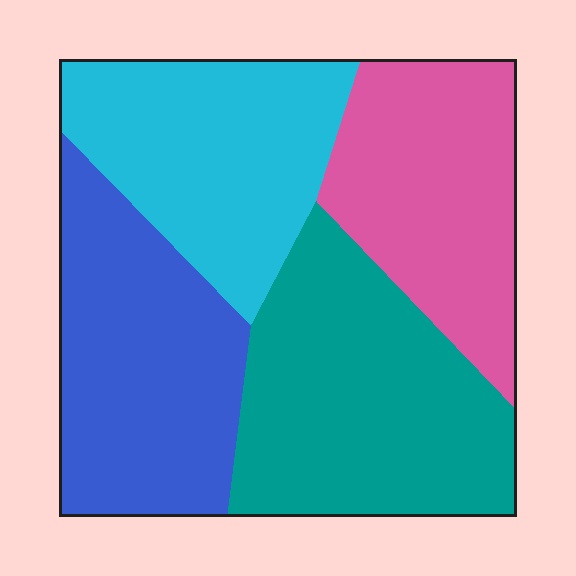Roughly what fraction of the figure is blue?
Blue covers around 25% of the figure.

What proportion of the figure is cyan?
Cyan takes up about one quarter (1/4) of the figure.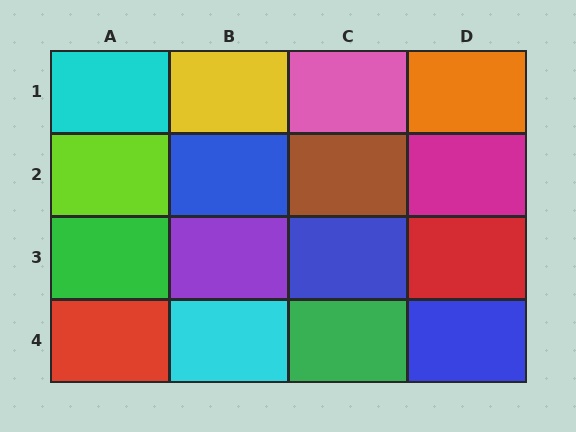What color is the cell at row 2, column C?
Brown.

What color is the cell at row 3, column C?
Blue.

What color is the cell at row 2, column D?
Magenta.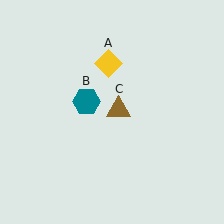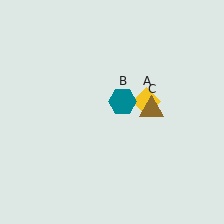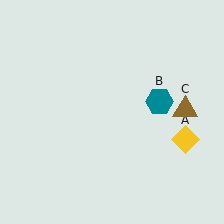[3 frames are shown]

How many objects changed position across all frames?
3 objects changed position: yellow diamond (object A), teal hexagon (object B), brown triangle (object C).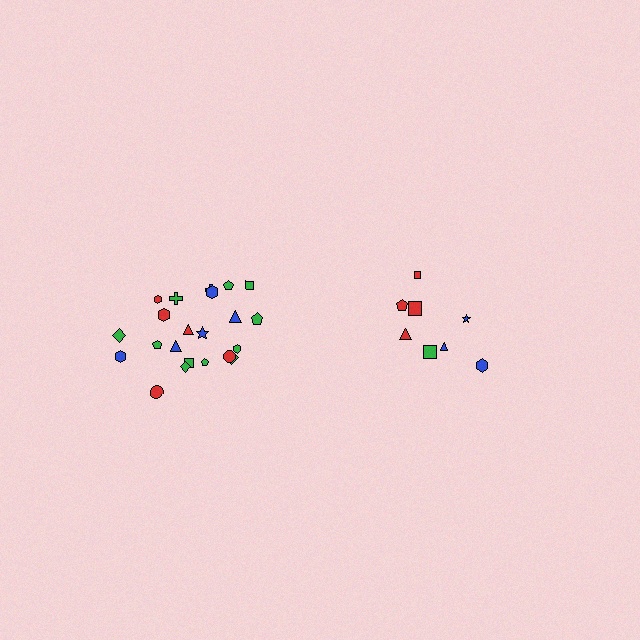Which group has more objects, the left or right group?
The left group.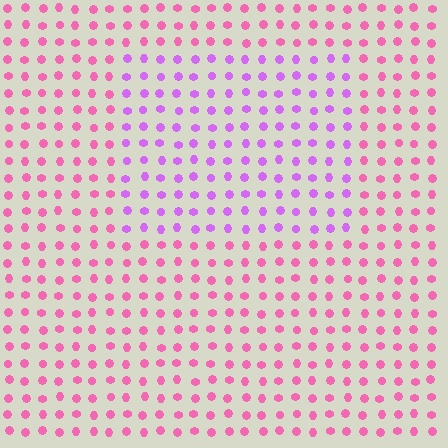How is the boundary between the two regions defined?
The boundary is defined purely by a slight shift in hue (about 42 degrees). Spacing, size, and orientation are identical on both sides.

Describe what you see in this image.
The image is filled with small pink elements in a uniform arrangement. A rectangle-shaped region is visible where the elements are tinted to a slightly different hue, forming a subtle color boundary.